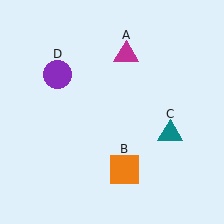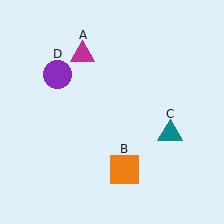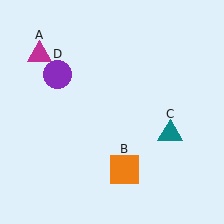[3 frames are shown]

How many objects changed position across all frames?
1 object changed position: magenta triangle (object A).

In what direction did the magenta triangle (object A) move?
The magenta triangle (object A) moved left.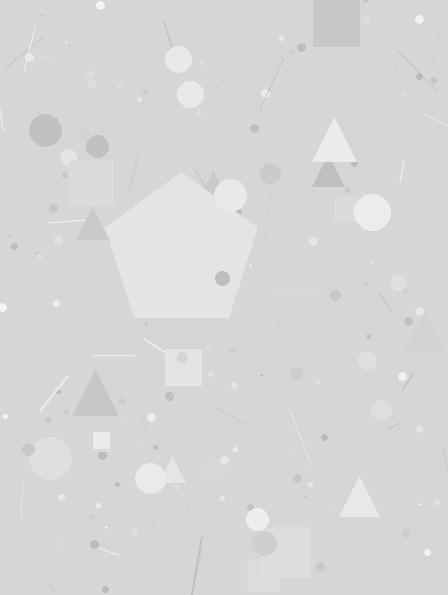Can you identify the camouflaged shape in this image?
The camouflaged shape is a pentagon.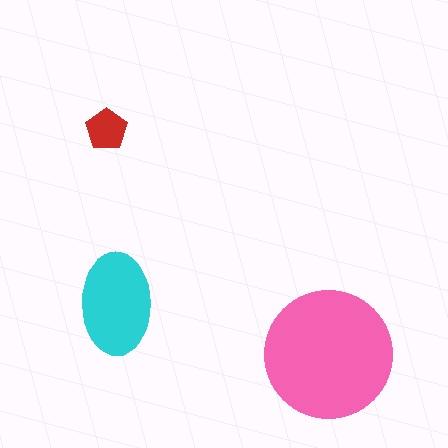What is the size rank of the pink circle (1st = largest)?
1st.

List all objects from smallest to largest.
The red pentagon, the cyan ellipse, the pink circle.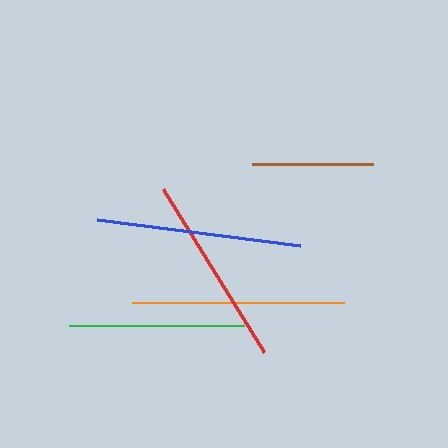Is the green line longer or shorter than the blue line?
The blue line is longer than the green line.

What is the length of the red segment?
The red segment is approximately 192 pixels long.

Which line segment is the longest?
The orange line is the longest at approximately 212 pixels.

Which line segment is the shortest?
The brown line is the shortest at approximately 121 pixels.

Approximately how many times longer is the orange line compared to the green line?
The orange line is approximately 1.2 times the length of the green line.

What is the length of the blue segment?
The blue segment is approximately 204 pixels long.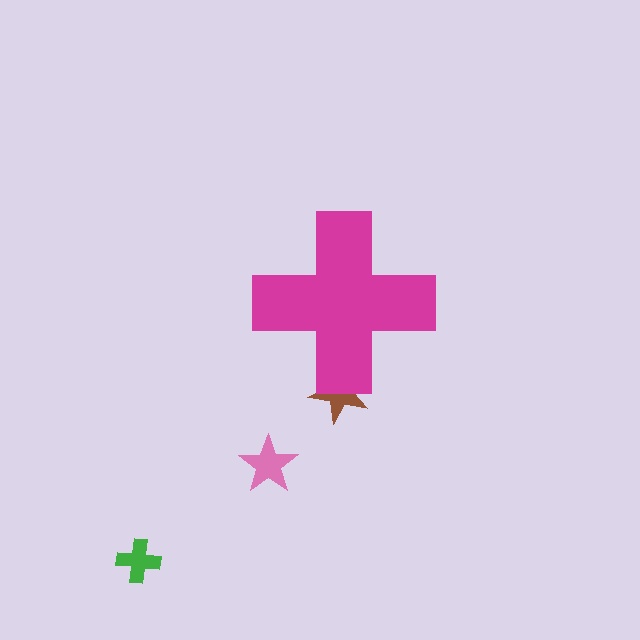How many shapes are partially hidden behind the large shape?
1 shape is partially hidden.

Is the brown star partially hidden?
Yes, the brown star is partially hidden behind the magenta cross.